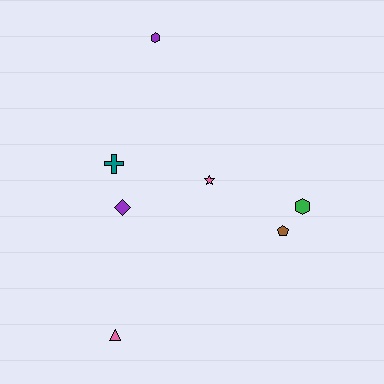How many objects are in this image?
There are 7 objects.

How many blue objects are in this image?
There are no blue objects.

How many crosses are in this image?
There is 1 cross.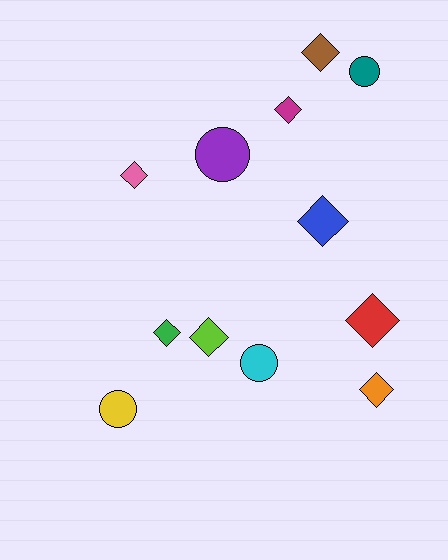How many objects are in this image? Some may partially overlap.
There are 12 objects.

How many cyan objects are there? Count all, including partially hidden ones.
There is 1 cyan object.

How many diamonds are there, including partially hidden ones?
There are 8 diamonds.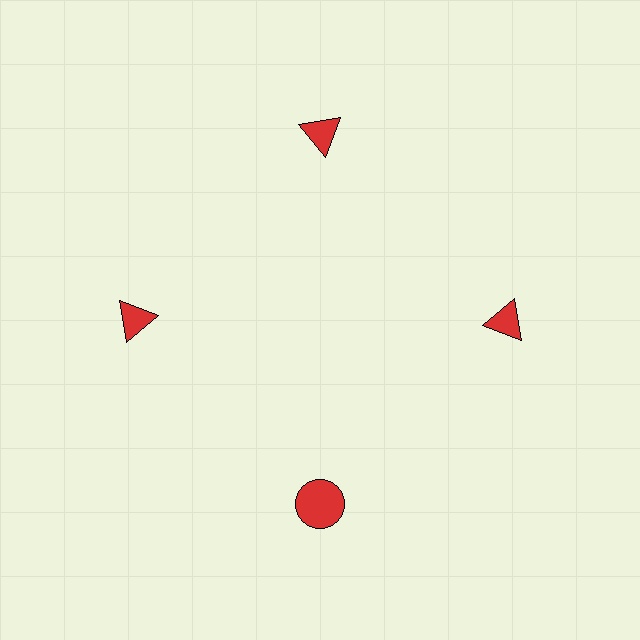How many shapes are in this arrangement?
There are 4 shapes arranged in a ring pattern.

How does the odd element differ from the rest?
It has a different shape: circle instead of triangle.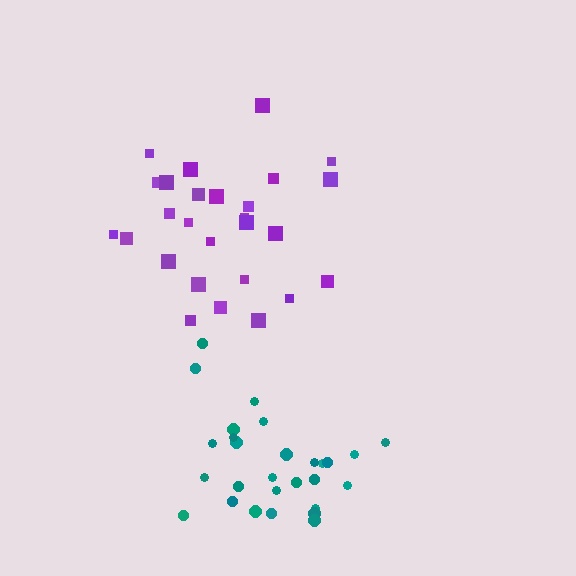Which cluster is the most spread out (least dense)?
Purple.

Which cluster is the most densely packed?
Teal.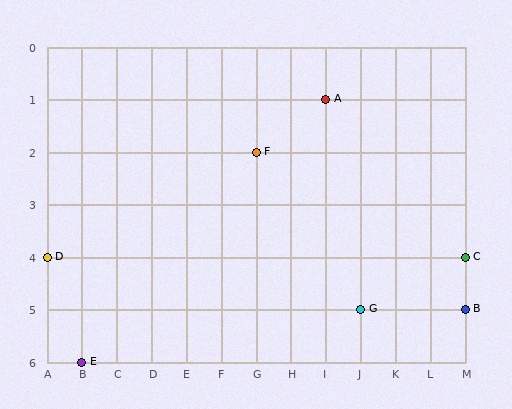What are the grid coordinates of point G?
Point G is at grid coordinates (J, 5).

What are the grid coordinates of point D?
Point D is at grid coordinates (A, 4).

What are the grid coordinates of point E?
Point E is at grid coordinates (B, 6).